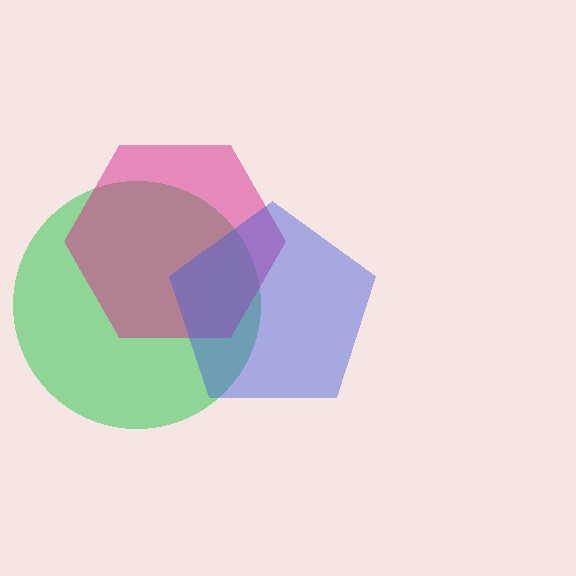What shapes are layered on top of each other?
The layered shapes are: a green circle, a magenta hexagon, a blue pentagon.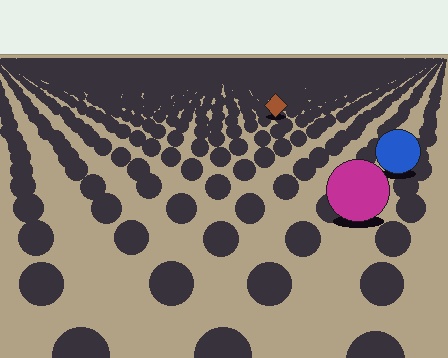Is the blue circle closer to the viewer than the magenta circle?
No. The magenta circle is closer — you can tell from the texture gradient: the ground texture is coarser near it.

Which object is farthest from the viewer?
The brown diamond is farthest from the viewer. It appears smaller and the ground texture around it is denser.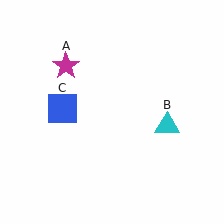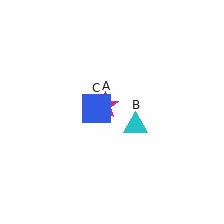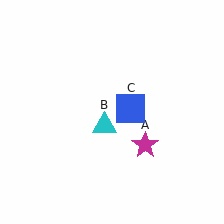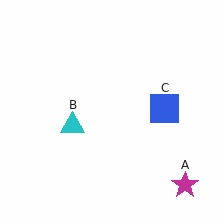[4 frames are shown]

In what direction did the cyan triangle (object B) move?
The cyan triangle (object B) moved left.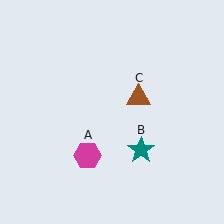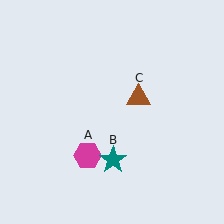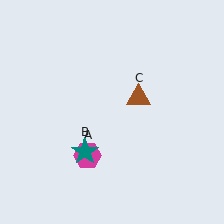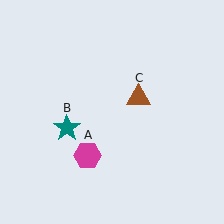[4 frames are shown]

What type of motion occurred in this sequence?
The teal star (object B) rotated clockwise around the center of the scene.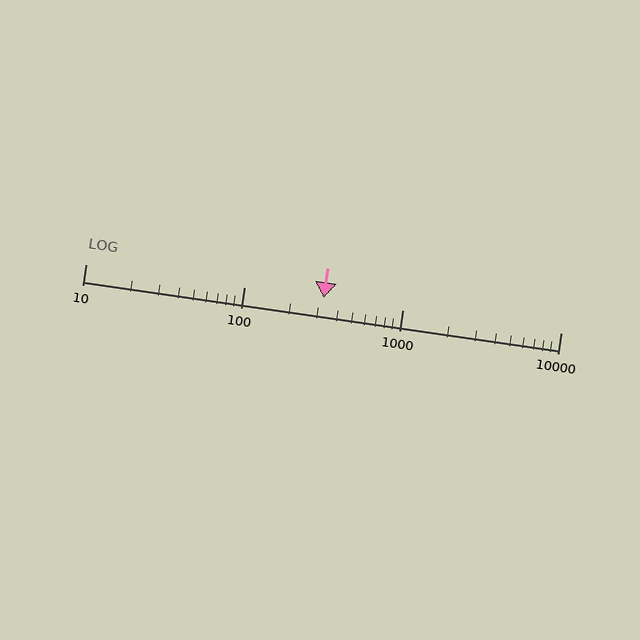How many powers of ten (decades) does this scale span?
The scale spans 3 decades, from 10 to 10000.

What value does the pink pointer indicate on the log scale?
The pointer indicates approximately 320.